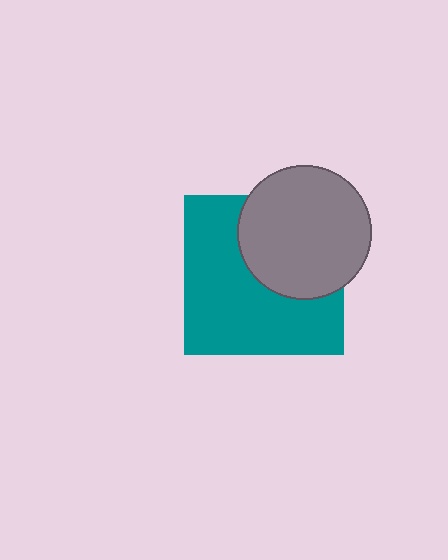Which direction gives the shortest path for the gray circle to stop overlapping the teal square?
Moving toward the upper-right gives the shortest separation.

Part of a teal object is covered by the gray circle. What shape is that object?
It is a square.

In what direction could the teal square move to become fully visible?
The teal square could move toward the lower-left. That would shift it out from behind the gray circle entirely.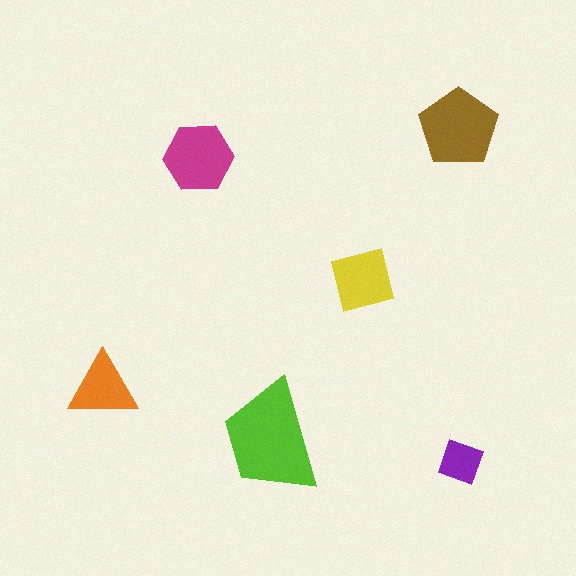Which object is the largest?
The lime trapezoid.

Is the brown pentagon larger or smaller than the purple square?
Larger.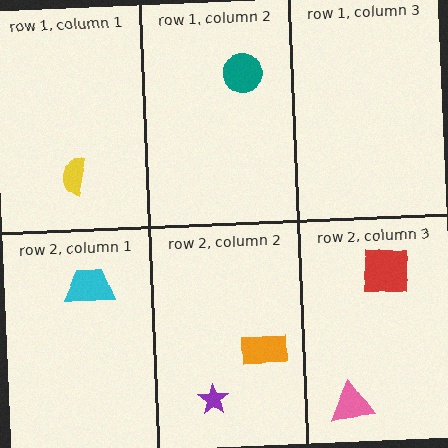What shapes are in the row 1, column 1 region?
The yellow semicircle.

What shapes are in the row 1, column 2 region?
The teal circle.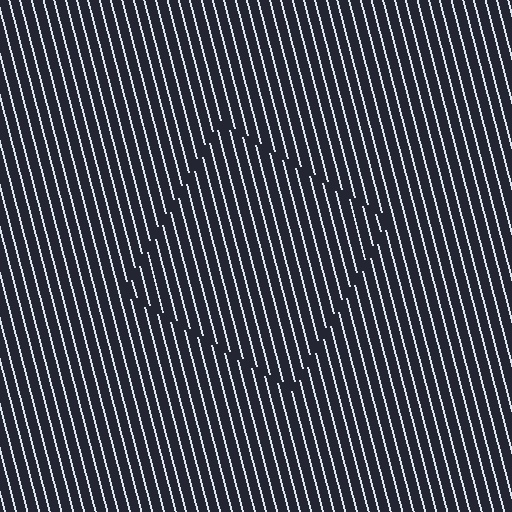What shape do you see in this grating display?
An illusory square. The interior of the shape contains the same grating, shifted by half a period — the contour is defined by the phase discontinuity where line-ends from the inner and outer gratings abut.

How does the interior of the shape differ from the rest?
The interior of the shape contains the same grating, shifted by half a period — the contour is defined by the phase discontinuity where line-ends from the inner and outer gratings abut.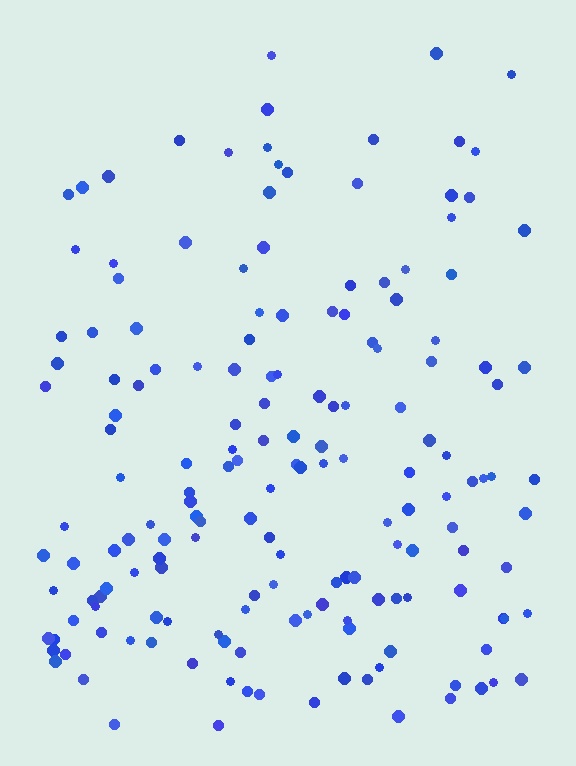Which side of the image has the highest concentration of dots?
The bottom.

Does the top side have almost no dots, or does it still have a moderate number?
Still a moderate number, just noticeably fewer than the bottom.